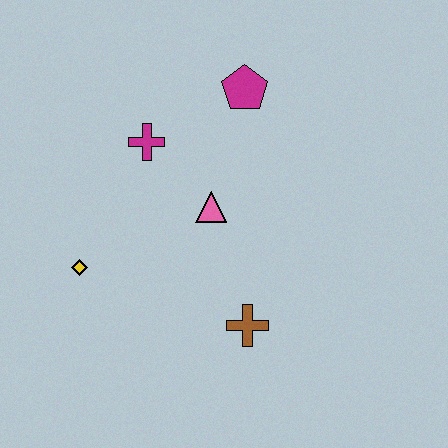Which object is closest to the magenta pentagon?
The magenta cross is closest to the magenta pentagon.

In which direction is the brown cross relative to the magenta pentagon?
The brown cross is below the magenta pentagon.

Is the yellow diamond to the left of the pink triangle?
Yes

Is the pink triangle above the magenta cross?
No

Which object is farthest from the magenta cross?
The brown cross is farthest from the magenta cross.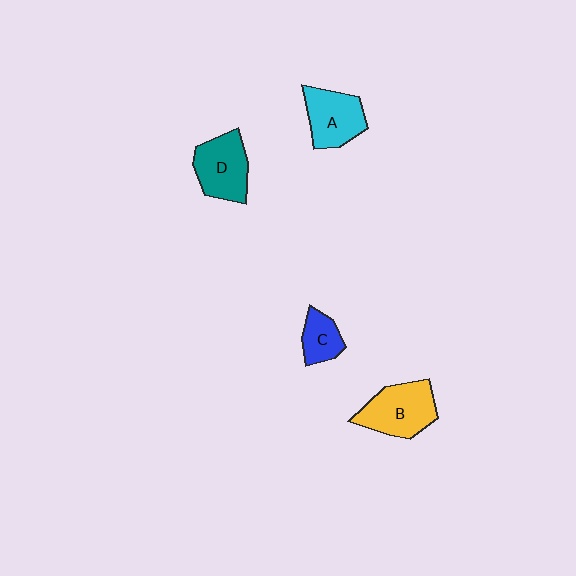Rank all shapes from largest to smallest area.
From largest to smallest: B (yellow), D (teal), A (cyan), C (blue).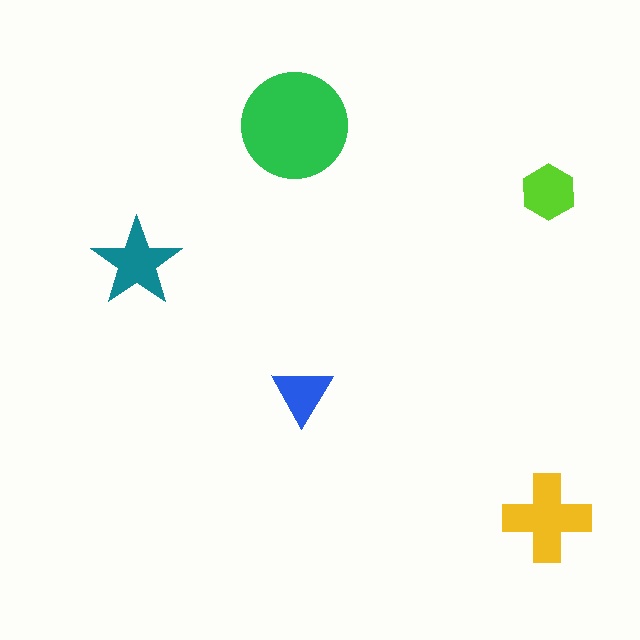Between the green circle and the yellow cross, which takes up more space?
The green circle.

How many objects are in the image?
There are 5 objects in the image.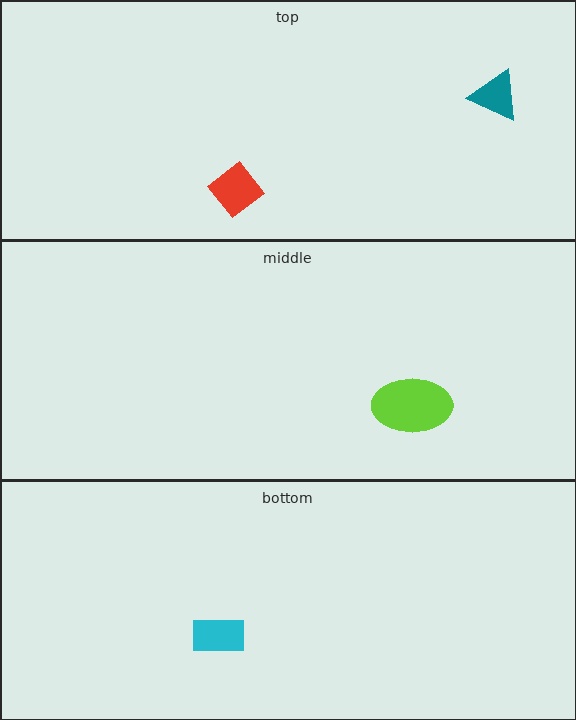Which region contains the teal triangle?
The top region.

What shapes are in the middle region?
The lime ellipse.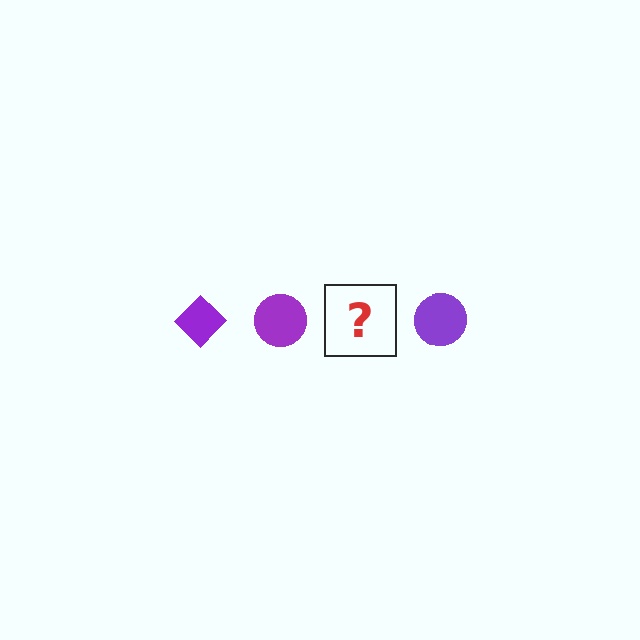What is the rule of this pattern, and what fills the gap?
The rule is that the pattern cycles through diamond, circle shapes in purple. The gap should be filled with a purple diamond.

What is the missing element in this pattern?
The missing element is a purple diamond.